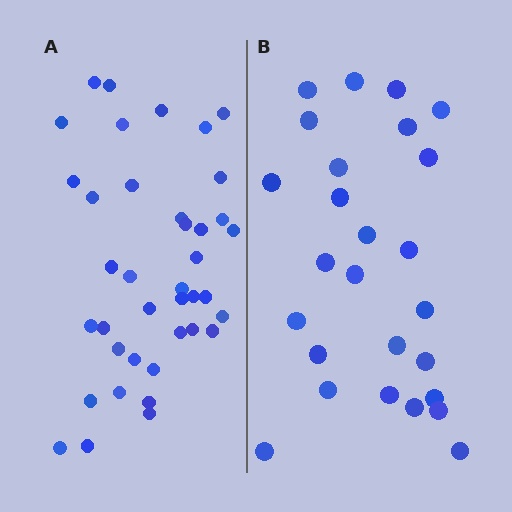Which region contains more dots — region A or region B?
Region A (the left region) has more dots.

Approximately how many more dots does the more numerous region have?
Region A has approximately 15 more dots than region B.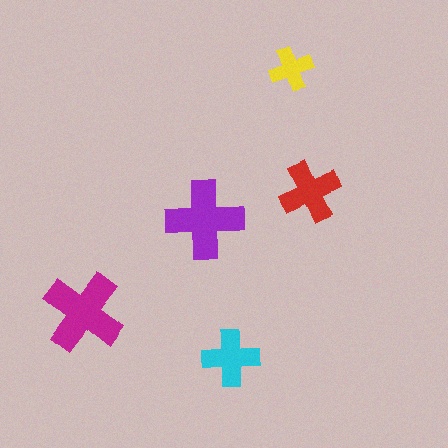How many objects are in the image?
There are 5 objects in the image.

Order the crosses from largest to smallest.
the magenta one, the purple one, the red one, the cyan one, the yellow one.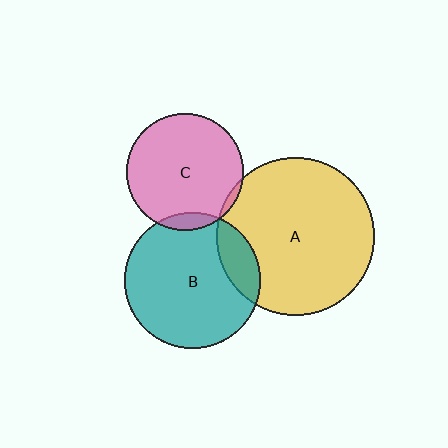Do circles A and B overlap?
Yes.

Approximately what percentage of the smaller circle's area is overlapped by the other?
Approximately 15%.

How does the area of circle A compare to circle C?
Approximately 1.8 times.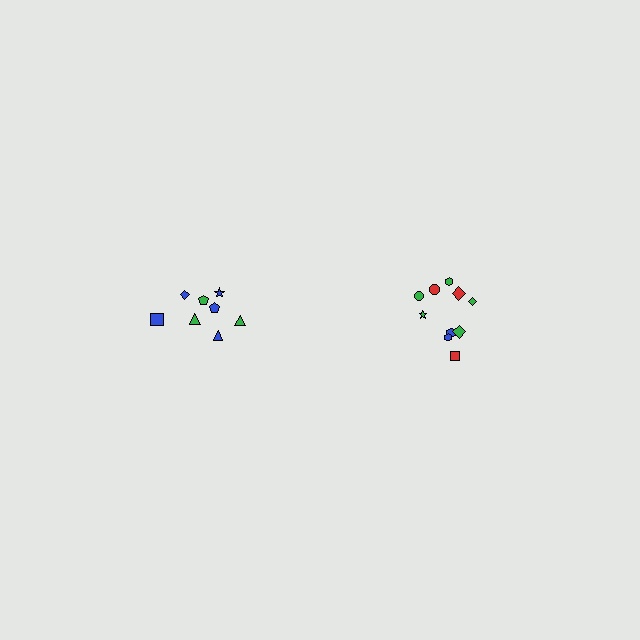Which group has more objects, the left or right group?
The right group.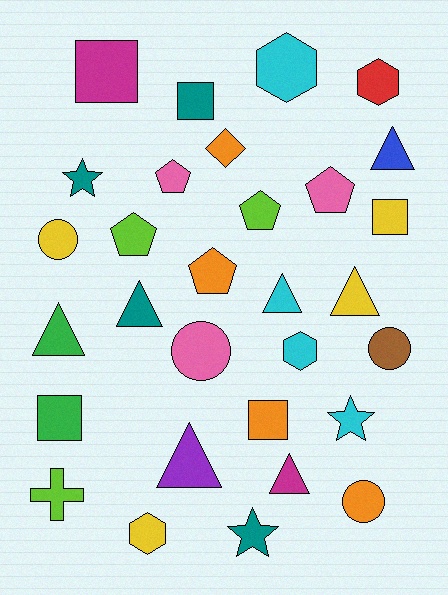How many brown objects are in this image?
There is 1 brown object.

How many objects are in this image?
There are 30 objects.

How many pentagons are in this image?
There are 5 pentagons.